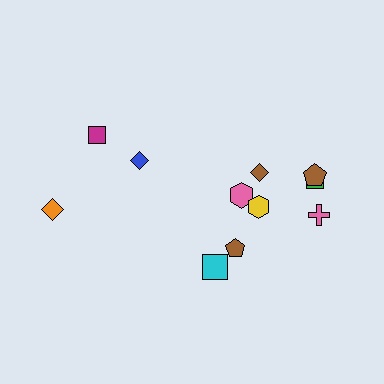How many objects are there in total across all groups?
There are 11 objects.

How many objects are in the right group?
There are 8 objects.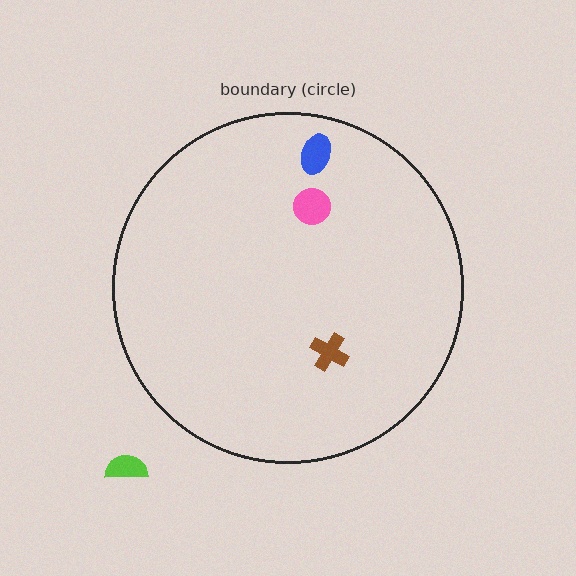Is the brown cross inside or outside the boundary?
Inside.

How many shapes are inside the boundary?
3 inside, 1 outside.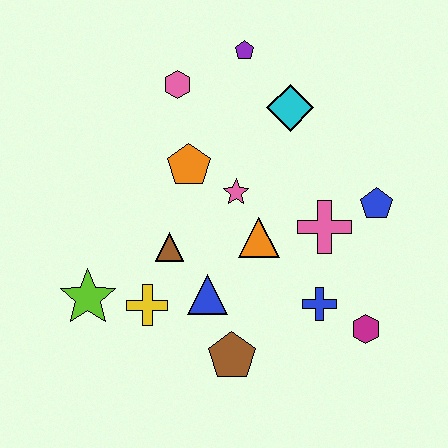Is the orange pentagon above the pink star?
Yes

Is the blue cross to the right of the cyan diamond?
Yes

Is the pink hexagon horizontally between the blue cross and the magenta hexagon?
No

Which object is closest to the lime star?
The yellow cross is closest to the lime star.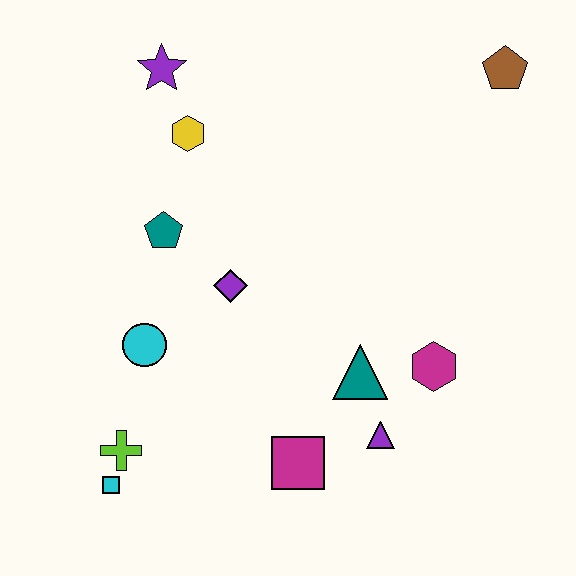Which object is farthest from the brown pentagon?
The cyan square is farthest from the brown pentagon.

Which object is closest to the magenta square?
The purple triangle is closest to the magenta square.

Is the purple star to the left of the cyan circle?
No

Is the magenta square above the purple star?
No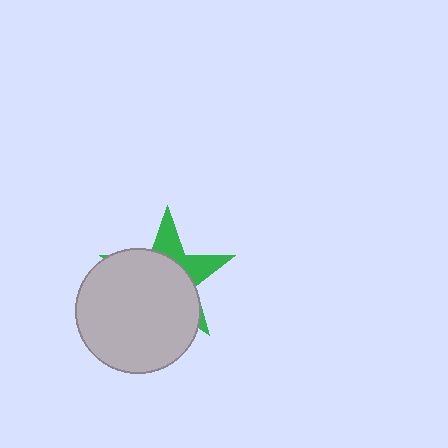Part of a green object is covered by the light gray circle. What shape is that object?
It is a star.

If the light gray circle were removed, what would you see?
You would see the complete green star.